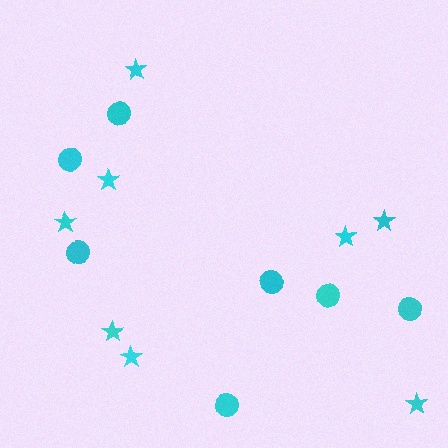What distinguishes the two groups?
There are 2 groups: one group of stars (8) and one group of circles (7).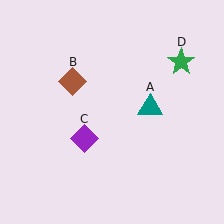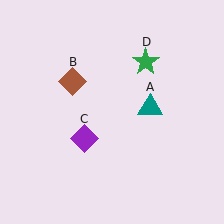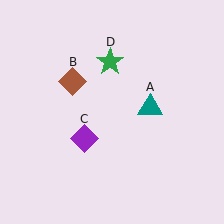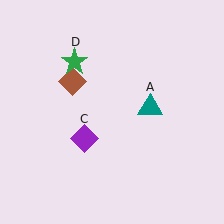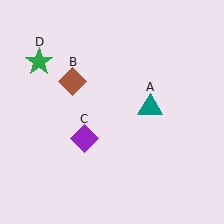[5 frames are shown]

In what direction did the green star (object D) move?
The green star (object D) moved left.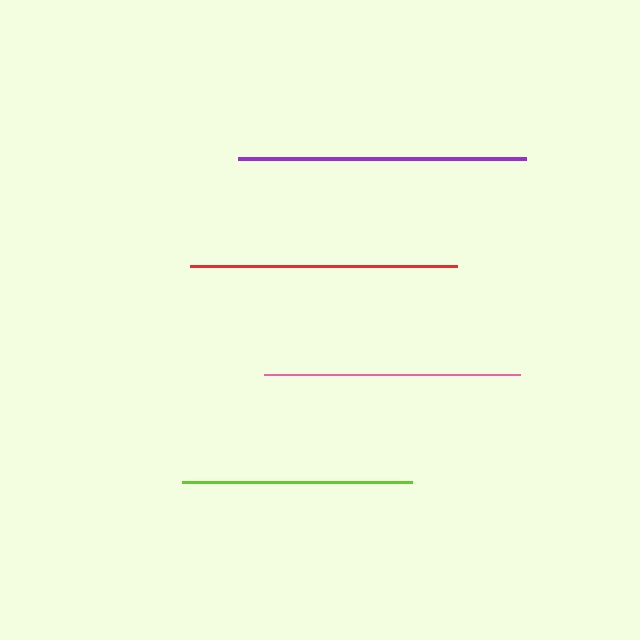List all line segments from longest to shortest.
From longest to shortest: purple, red, pink, lime.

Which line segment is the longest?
The purple line is the longest at approximately 289 pixels.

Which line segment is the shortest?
The lime line is the shortest at approximately 230 pixels.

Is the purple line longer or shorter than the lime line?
The purple line is longer than the lime line.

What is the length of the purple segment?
The purple segment is approximately 289 pixels long.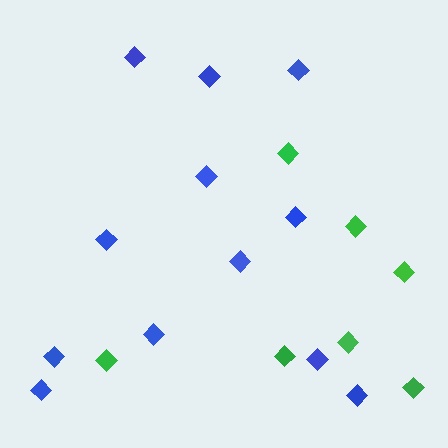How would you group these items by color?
There are 2 groups: one group of green diamonds (7) and one group of blue diamonds (12).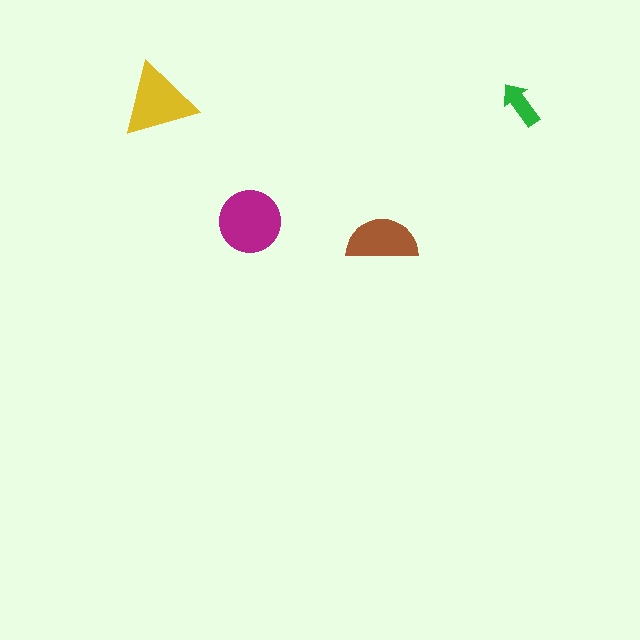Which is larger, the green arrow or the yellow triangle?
The yellow triangle.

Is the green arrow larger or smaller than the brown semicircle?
Smaller.